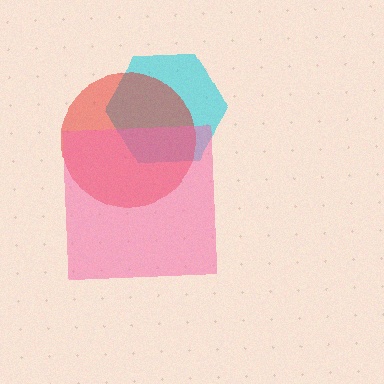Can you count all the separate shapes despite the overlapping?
Yes, there are 3 separate shapes.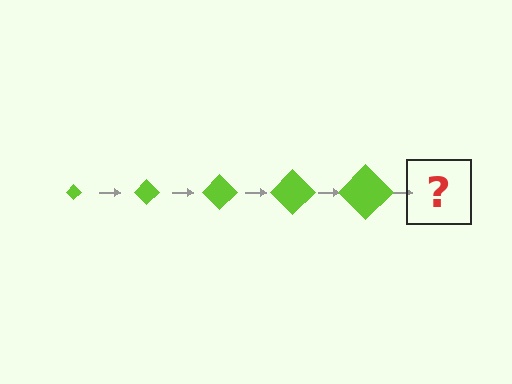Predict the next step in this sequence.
The next step is a lime diamond, larger than the previous one.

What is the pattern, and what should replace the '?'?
The pattern is that the diamond gets progressively larger each step. The '?' should be a lime diamond, larger than the previous one.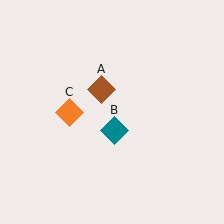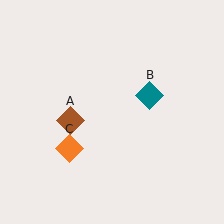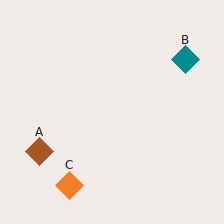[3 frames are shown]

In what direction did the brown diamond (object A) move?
The brown diamond (object A) moved down and to the left.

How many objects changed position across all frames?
3 objects changed position: brown diamond (object A), teal diamond (object B), orange diamond (object C).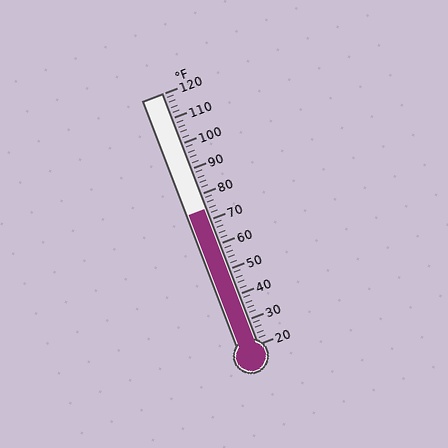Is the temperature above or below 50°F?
The temperature is above 50°F.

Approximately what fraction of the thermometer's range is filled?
The thermometer is filled to approximately 55% of its range.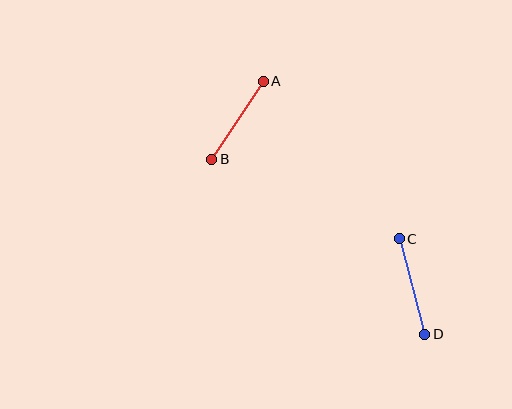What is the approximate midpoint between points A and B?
The midpoint is at approximately (237, 120) pixels.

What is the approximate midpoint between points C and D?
The midpoint is at approximately (412, 286) pixels.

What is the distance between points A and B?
The distance is approximately 93 pixels.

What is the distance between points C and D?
The distance is approximately 99 pixels.